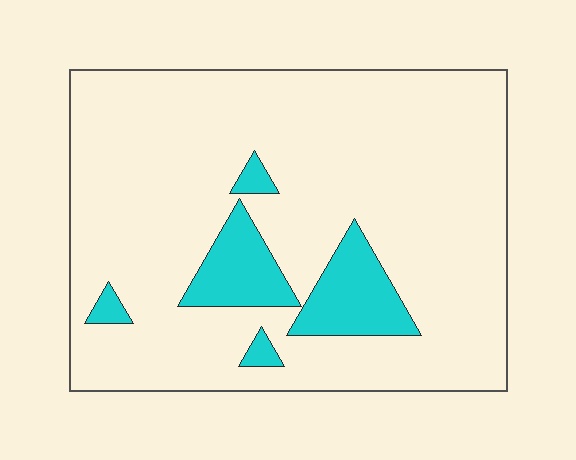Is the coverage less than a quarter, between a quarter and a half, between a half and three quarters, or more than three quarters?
Less than a quarter.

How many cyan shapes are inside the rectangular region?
5.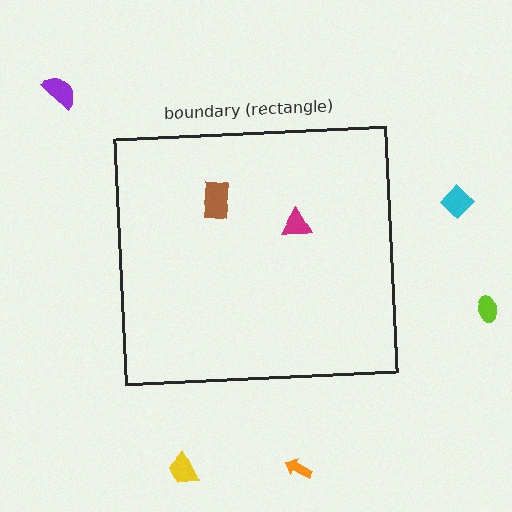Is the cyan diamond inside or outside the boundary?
Outside.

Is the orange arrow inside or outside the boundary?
Outside.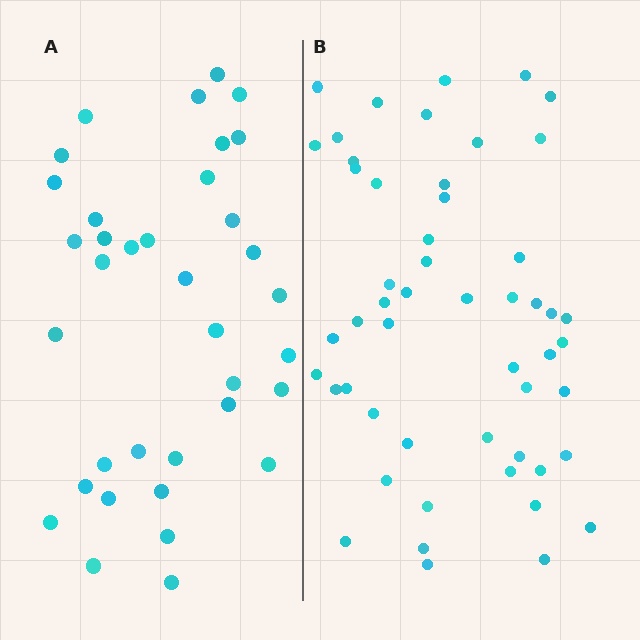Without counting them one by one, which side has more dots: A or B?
Region B (the right region) has more dots.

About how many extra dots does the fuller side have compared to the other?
Region B has approximately 15 more dots than region A.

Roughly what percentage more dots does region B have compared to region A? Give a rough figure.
About 45% more.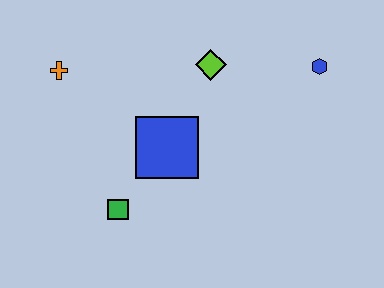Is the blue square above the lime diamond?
No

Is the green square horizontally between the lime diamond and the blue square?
No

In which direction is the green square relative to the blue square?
The green square is below the blue square.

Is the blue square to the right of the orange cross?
Yes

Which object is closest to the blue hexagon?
The lime diamond is closest to the blue hexagon.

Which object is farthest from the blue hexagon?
The orange cross is farthest from the blue hexagon.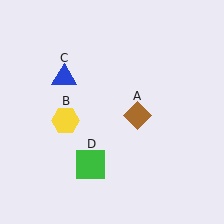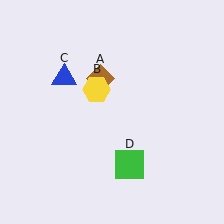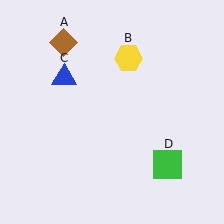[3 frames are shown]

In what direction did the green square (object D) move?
The green square (object D) moved right.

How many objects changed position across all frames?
3 objects changed position: brown diamond (object A), yellow hexagon (object B), green square (object D).